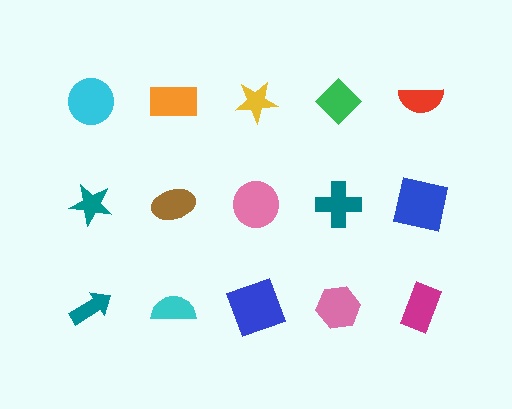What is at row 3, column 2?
A cyan semicircle.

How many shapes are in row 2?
5 shapes.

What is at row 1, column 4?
A green diamond.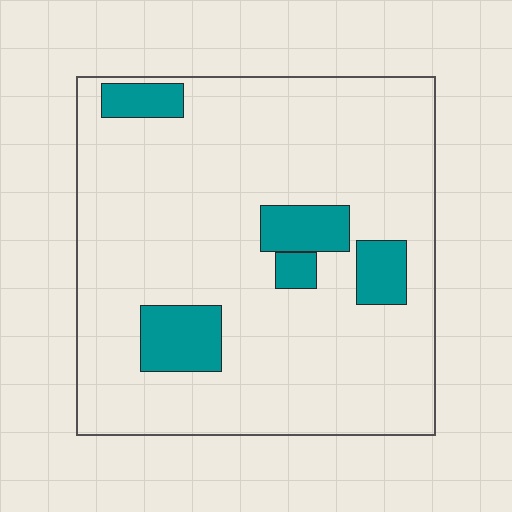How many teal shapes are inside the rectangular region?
5.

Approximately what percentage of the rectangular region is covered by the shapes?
Approximately 15%.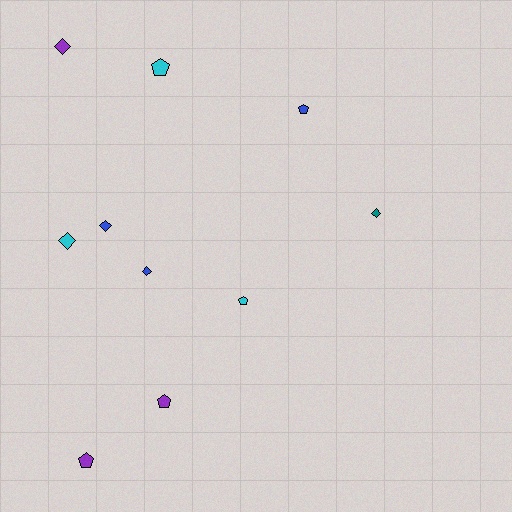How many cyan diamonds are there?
There is 1 cyan diamond.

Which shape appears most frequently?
Diamond, with 5 objects.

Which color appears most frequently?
Blue, with 3 objects.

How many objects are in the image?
There are 10 objects.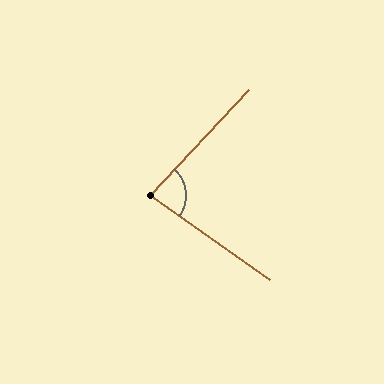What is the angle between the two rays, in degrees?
Approximately 82 degrees.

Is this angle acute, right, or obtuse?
It is acute.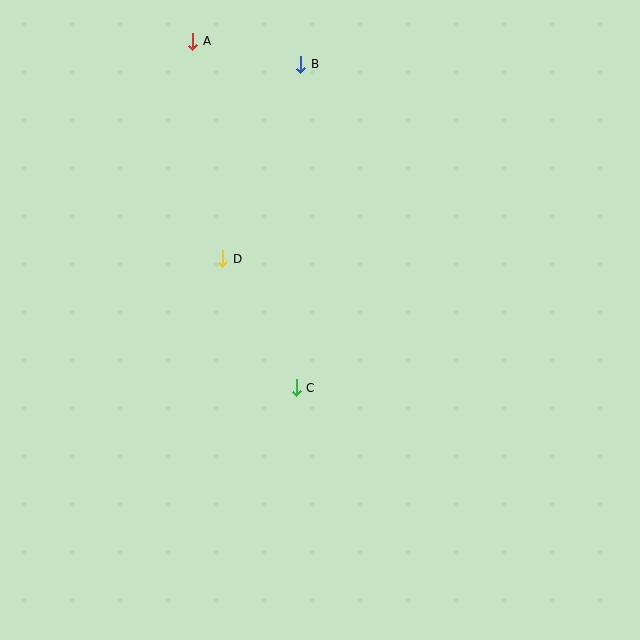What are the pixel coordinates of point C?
Point C is at (296, 388).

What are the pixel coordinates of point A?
Point A is at (193, 41).